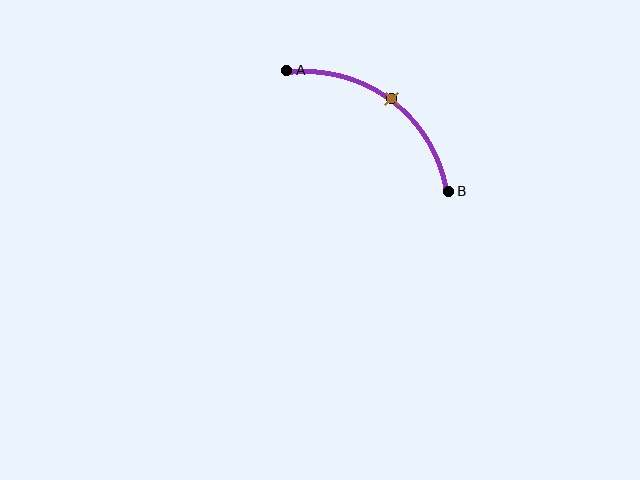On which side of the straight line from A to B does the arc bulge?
The arc bulges above and to the right of the straight line connecting A and B.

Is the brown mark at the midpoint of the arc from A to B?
Yes. The brown mark lies on the arc at equal arc-length from both A and B — it is the arc midpoint.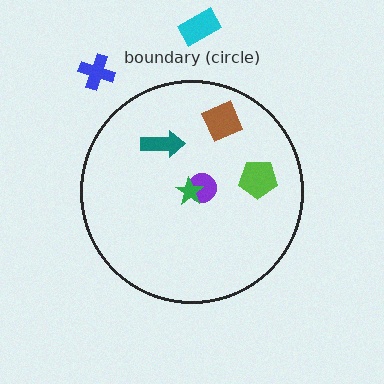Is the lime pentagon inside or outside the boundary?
Inside.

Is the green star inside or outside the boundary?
Inside.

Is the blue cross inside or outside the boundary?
Outside.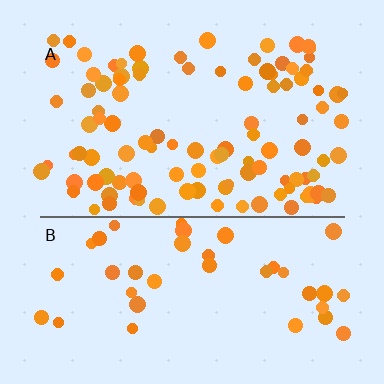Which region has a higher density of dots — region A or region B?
A (the top).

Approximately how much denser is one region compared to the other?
Approximately 2.5× — region A over region B.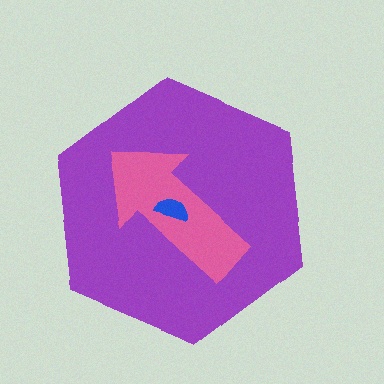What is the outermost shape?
The purple hexagon.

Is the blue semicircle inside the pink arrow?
Yes.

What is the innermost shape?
The blue semicircle.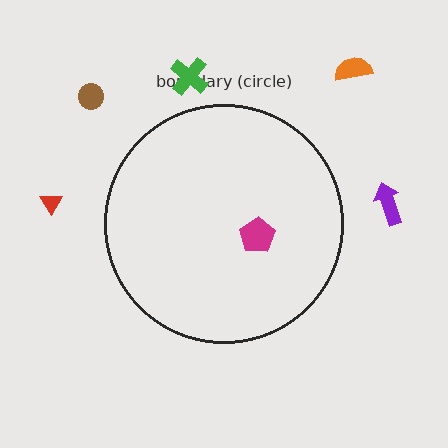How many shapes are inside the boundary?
1 inside, 5 outside.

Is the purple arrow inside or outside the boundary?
Outside.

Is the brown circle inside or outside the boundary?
Outside.